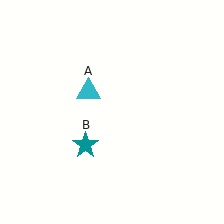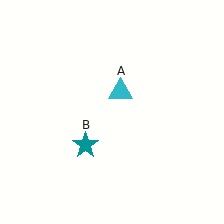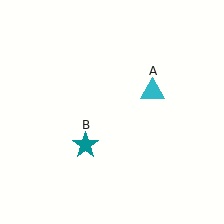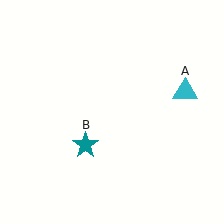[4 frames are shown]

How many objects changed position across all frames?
1 object changed position: cyan triangle (object A).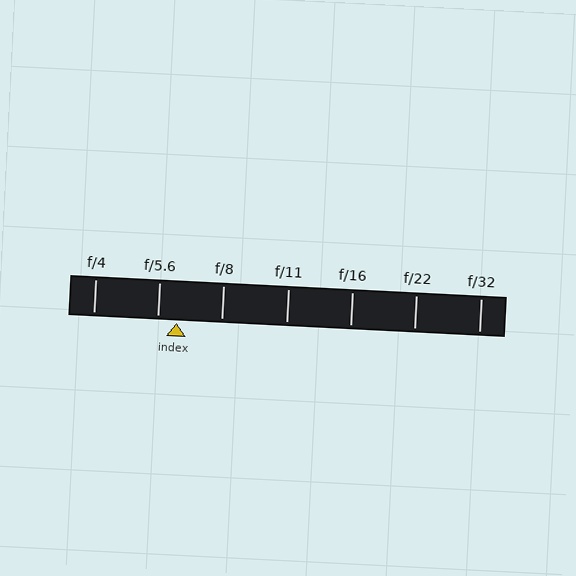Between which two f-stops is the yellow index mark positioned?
The index mark is between f/5.6 and f/8.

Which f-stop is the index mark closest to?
The index mark is closest to f/5.6.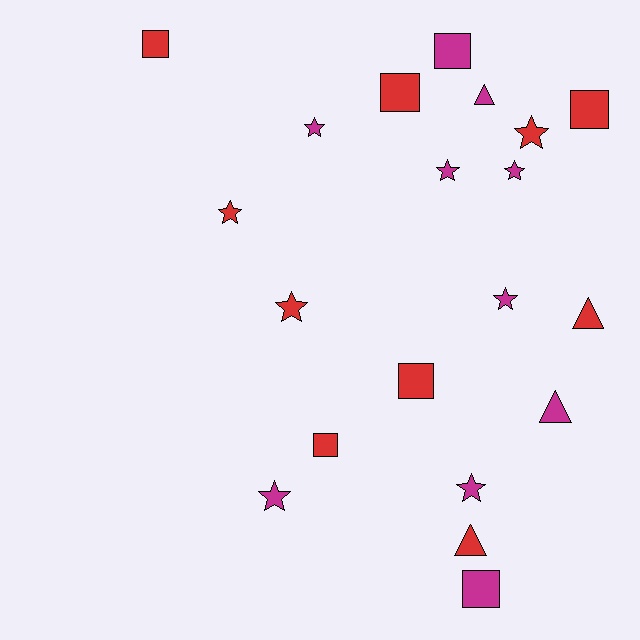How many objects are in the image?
There are 20 objects.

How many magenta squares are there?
There are 2 magenta squares.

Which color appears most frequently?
Magenta, with 10 objects.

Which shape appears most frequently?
Star, with 9 objects.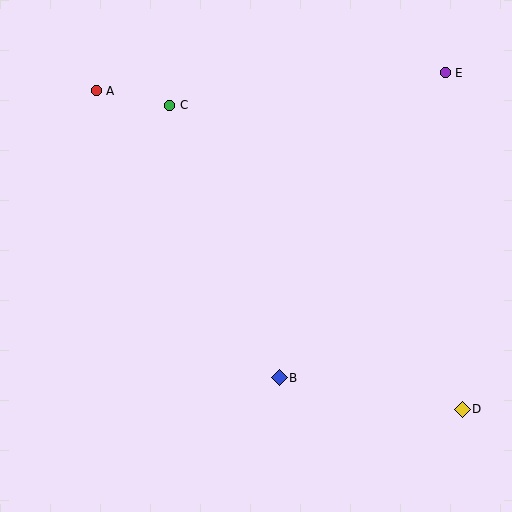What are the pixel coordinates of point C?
Point C is at (170, 105).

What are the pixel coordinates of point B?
Point B is at (279, 378).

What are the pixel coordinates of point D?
Point D is at (462, 409).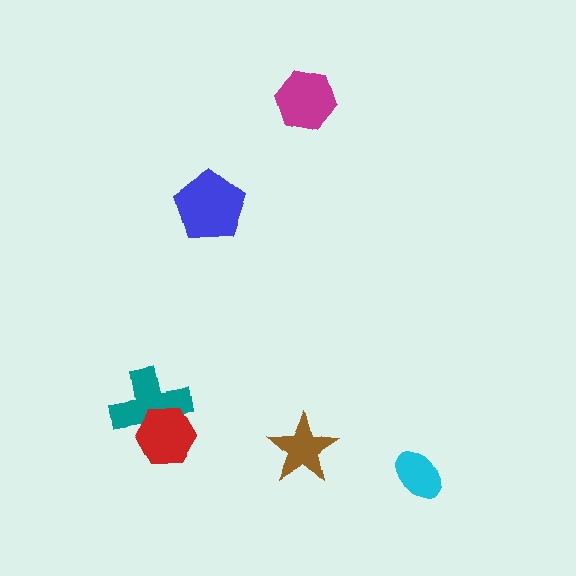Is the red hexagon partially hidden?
No, no other shape covers it.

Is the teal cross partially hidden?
Yes, it is partially covered by another shape.